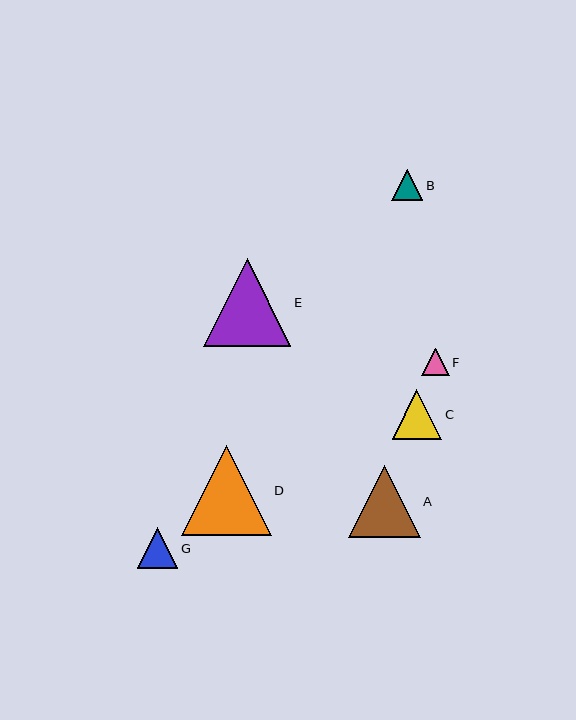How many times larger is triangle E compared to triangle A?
Triangle E is approximately 1.2 times the size of triangle A.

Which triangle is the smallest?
Triangle F is the smallest with a size of approximately 27 pixels.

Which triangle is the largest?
Triangle D is the largest with a size of approximately 90 pixels.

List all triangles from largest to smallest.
From largest to smallest: D, E, A, C, G, B, F.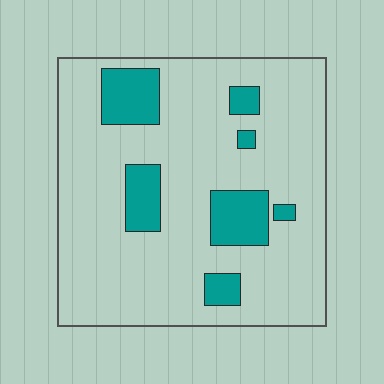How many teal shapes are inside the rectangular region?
7.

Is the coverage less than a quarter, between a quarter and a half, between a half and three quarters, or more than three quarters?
Less than a quarter.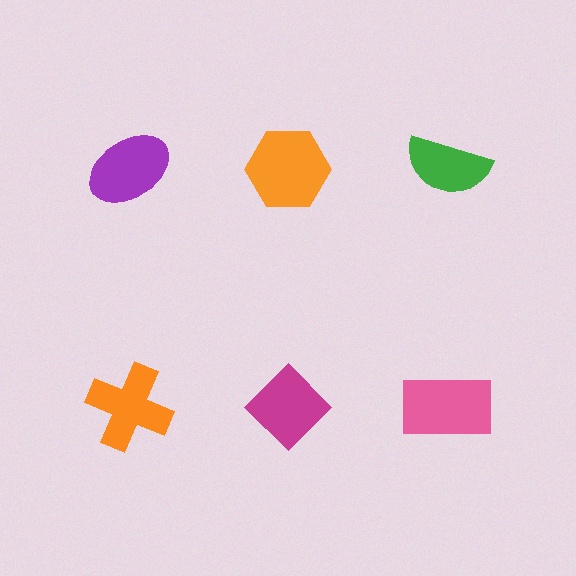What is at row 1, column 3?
A green semicircle.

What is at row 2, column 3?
A pink rectangle.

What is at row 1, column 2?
An orange hexagon.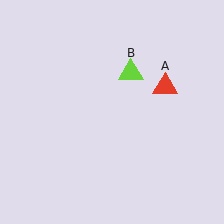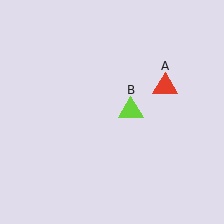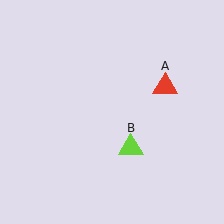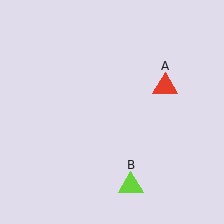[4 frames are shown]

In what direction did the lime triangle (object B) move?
The lime triangle (object B) moved down.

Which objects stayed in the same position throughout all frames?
Red triangle (object A) remained stationary.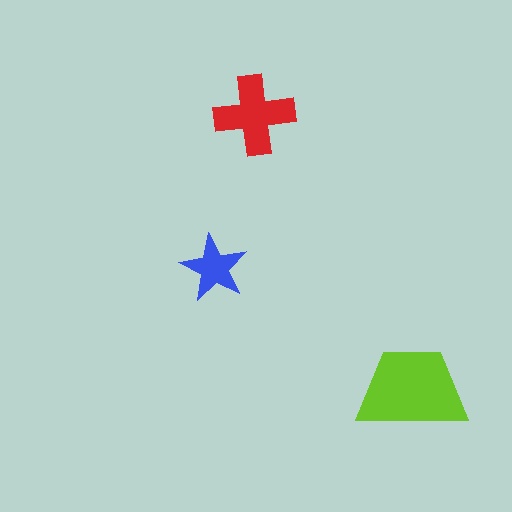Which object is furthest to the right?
The lime trapezoid is rightmost.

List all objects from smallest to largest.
The blue star, the red cross, the lime trapezoid.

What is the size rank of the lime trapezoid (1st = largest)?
1st.